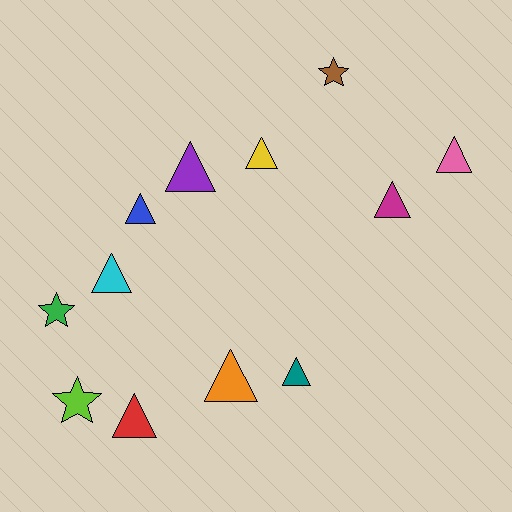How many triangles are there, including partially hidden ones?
There are 9 triangles.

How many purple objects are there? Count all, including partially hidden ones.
There is 1 purple object.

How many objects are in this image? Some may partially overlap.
There are 12 objects.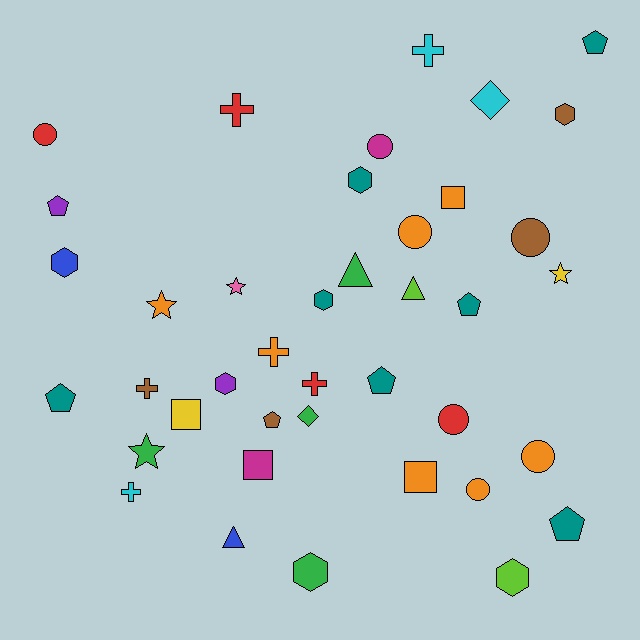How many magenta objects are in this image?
There are 2 magenta objects.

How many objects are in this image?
There are 40 objects.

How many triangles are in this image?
There are 3 triangles.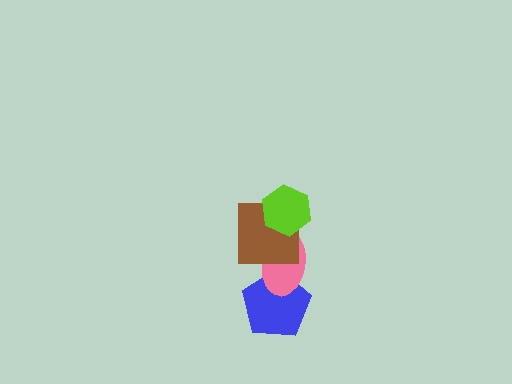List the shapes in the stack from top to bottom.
From top to bottom: the lime hexagon, the brown square, the pink ellipse, the blue pentagon.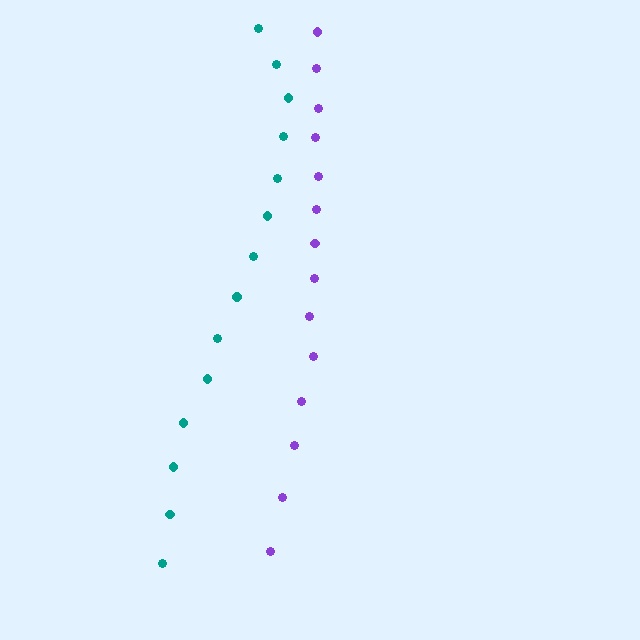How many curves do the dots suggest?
There are 2 distinct paths.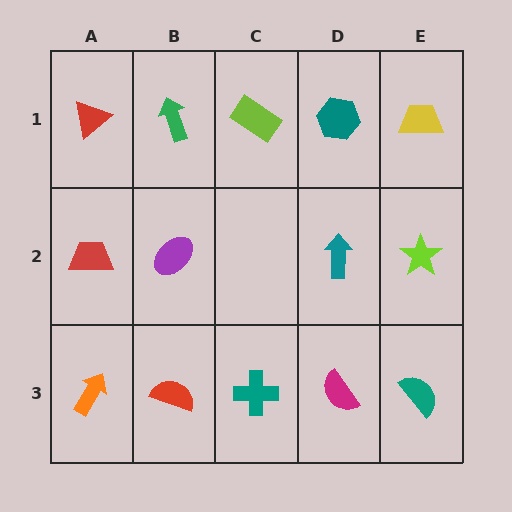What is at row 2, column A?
A red trapezoid.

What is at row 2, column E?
A lime star.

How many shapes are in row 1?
5 shapes.